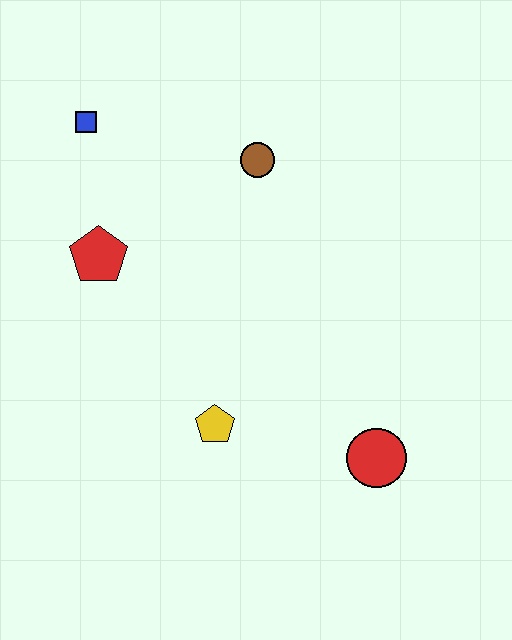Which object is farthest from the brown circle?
The red circle is farthest from the brown circle.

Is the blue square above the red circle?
Yes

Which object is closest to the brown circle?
The blue square is closest to the brown circle.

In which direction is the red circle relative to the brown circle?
The red circle is below the brown circle.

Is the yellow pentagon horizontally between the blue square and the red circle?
Yes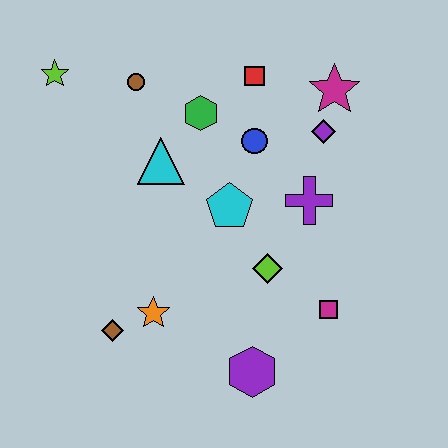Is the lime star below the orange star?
No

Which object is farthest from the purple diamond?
The brown diamond is farthest from the purple diamond.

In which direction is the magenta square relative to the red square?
The magenta square is below the red square.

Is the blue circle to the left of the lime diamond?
Yes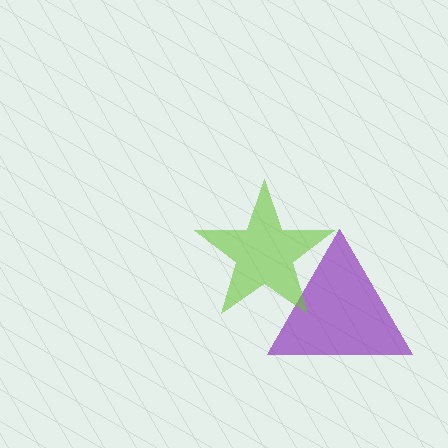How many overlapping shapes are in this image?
There are 2 overlapping shapes in the image.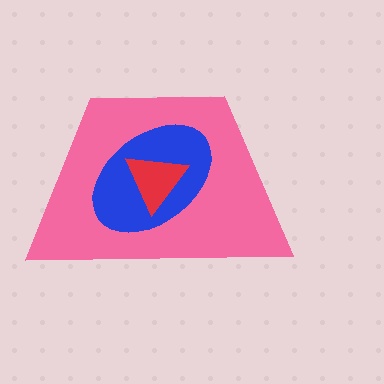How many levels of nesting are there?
3.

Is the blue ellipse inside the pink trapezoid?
Yes.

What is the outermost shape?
The pink trapezoid.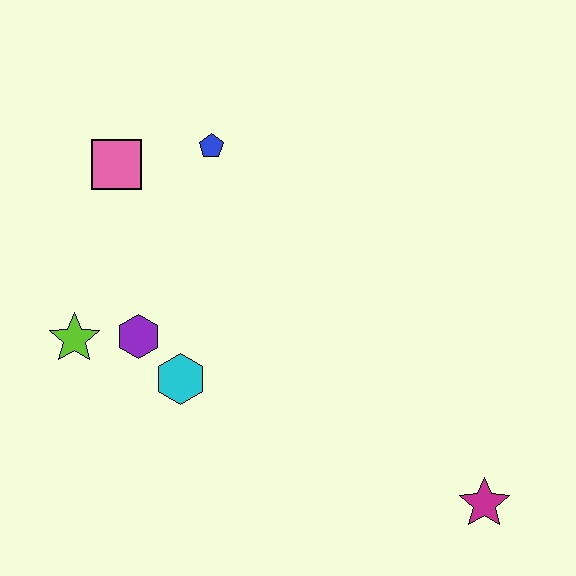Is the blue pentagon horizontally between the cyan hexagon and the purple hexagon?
No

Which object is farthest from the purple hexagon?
The magenta star is farthest from the purple hexagon.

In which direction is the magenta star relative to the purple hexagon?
The magenta star is to the right of the purple hexagon.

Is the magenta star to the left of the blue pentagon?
No